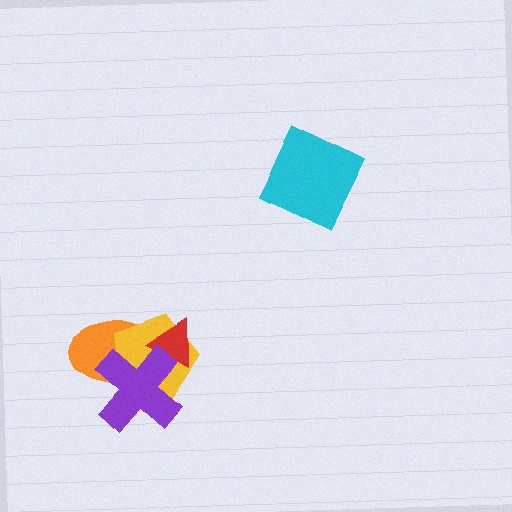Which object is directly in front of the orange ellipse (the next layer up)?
The yellow pentagon is directly in front of the orange ellipse.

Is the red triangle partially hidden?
Yes, it is partially covered by another shape.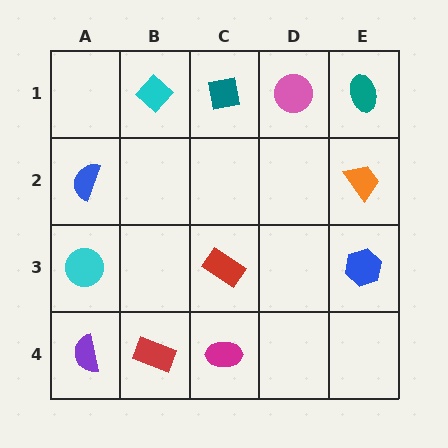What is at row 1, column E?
A teal ellipse.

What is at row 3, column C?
A red rectangle.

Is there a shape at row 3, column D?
No, that cell is empty.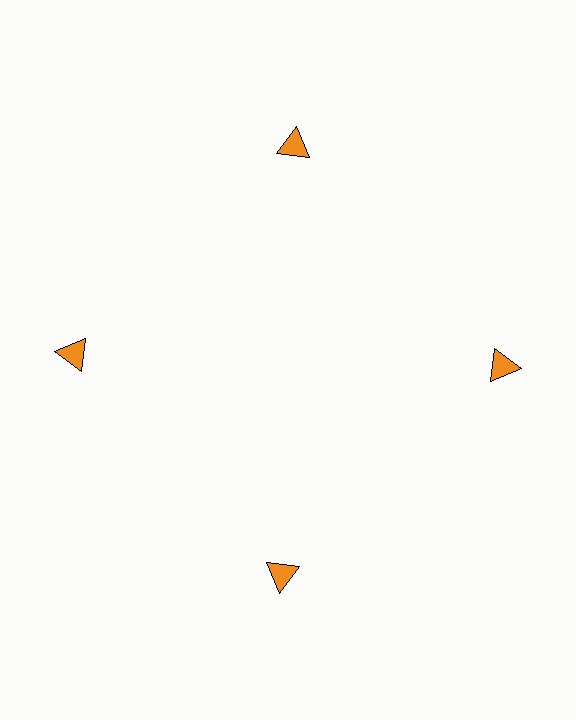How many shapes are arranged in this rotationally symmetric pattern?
There are 4 shapes, arranged in 4 groups of 1.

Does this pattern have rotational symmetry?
Yes, this pattern has 4-fold rotational symmetry. It looks the same after rotating 90 degrees around the center.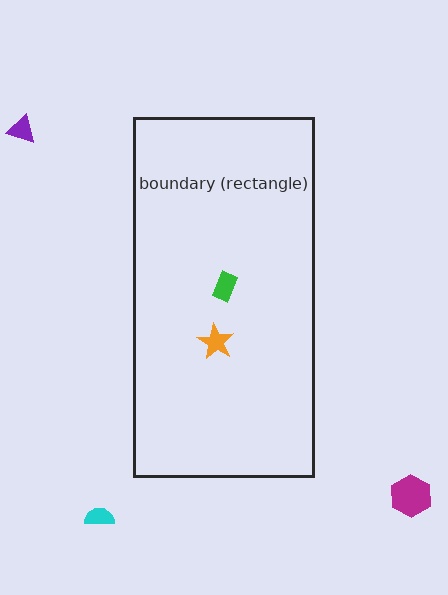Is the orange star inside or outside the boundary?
Inside.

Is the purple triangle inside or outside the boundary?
Outside.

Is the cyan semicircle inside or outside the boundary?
Outside.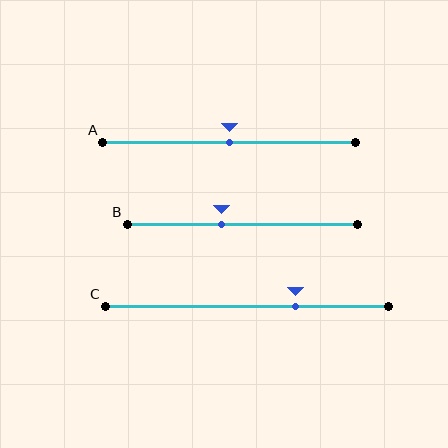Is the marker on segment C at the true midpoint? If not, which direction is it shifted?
No, the marker on segment C is shifted to the right by about 17% of the segment length.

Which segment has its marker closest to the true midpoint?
Segment A has its marker closest to the true midpoint.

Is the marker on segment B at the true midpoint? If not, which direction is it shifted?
No, the marker on segment B is shifted to the left by about 9% of the segment length.